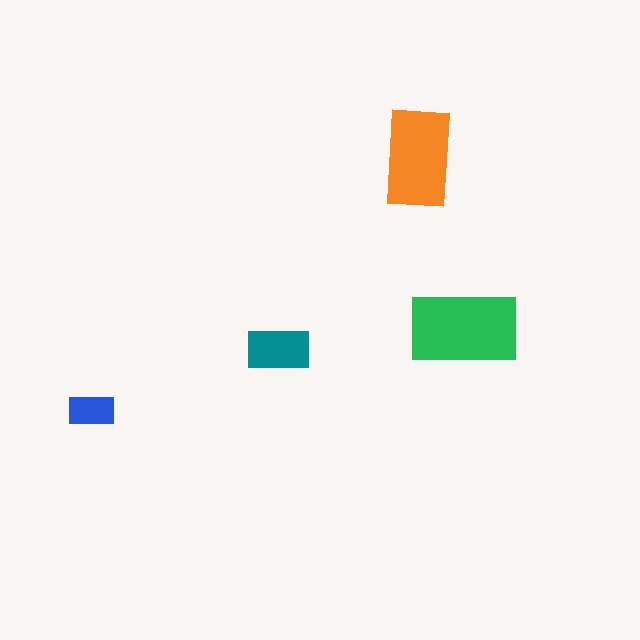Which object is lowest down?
The blue rectangle is bottommost.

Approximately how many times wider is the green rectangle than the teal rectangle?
About 1.5 times wider.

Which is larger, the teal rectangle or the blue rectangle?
The teal one.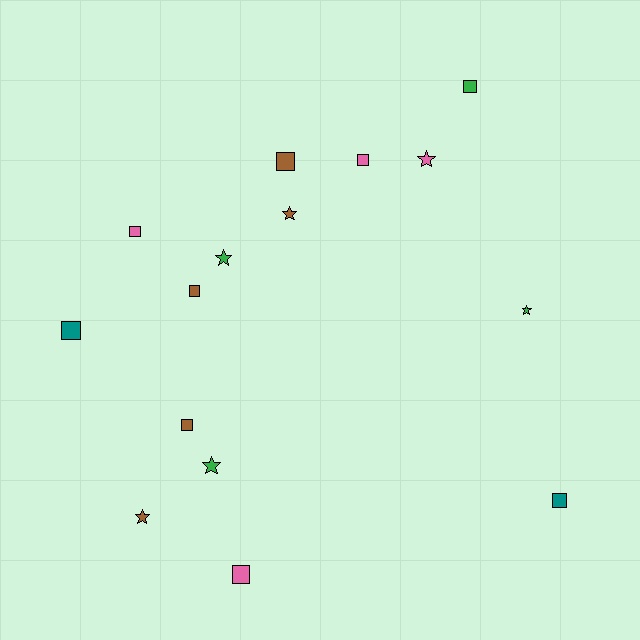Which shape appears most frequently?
Square, with 9 objects.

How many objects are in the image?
There are 15 objects.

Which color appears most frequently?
Brown, with 5 objects.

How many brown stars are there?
There are 2 brown stars.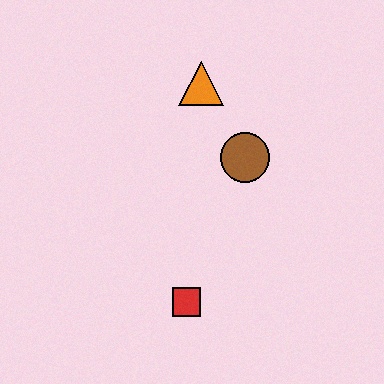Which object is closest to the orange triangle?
The brown circle is closest to the orange triangle.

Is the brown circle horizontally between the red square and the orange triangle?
No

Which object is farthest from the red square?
The orange triangle is farthest from the red square.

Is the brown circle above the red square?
Yes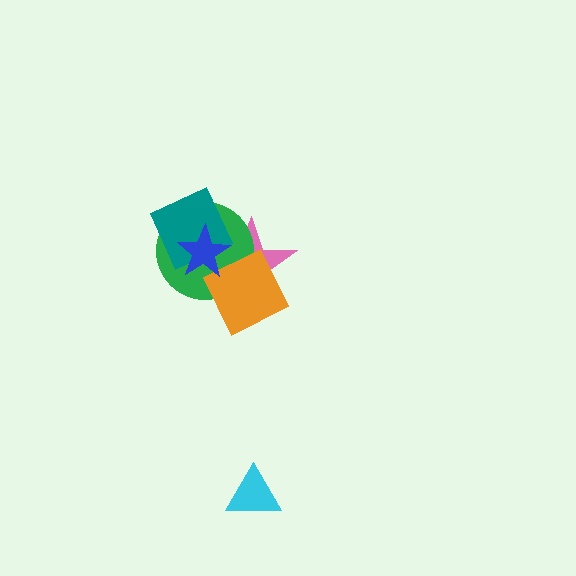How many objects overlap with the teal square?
3 objects overlap with the teal square.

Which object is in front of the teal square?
The blue star is in front of the teal square.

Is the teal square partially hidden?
Yes, it is partially covered by another shape.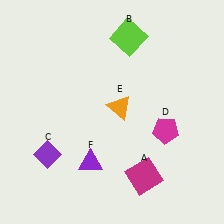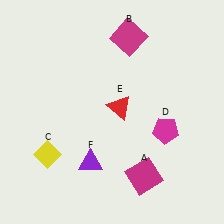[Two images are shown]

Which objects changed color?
B changed from lime to magenta. C changed from purple to yellow. E changed from orange to red.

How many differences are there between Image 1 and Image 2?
There are 3 differences between the two images.